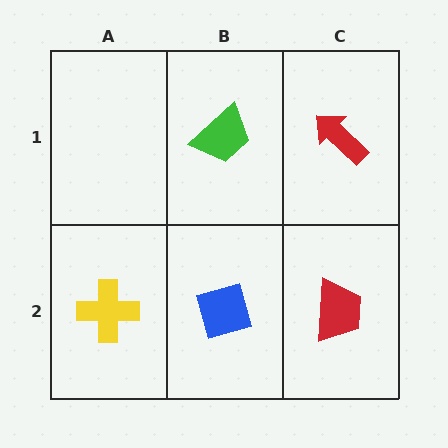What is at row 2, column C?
A red trapezoid.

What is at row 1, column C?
A red arrow.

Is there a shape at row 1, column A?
No, that cell is empty.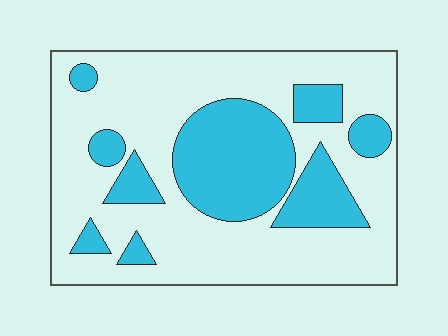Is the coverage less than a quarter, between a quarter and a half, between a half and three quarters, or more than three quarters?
Between a quarter and a half.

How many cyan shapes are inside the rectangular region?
9.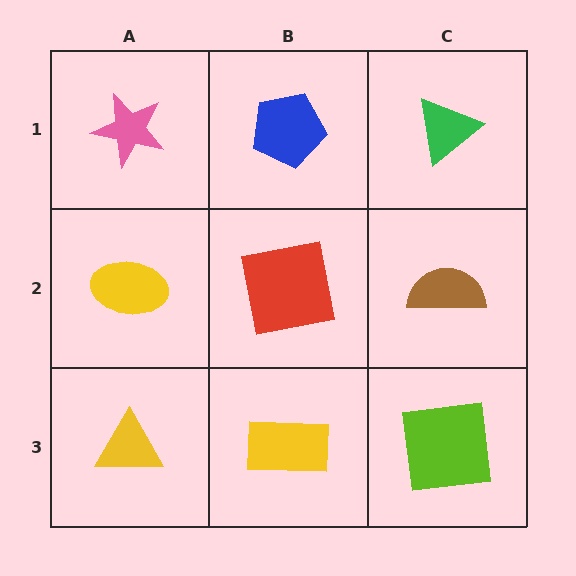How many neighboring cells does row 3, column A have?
2.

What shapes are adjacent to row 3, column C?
A brown semicircle (row 2, column C), a yellow rectangle (row 3, column B).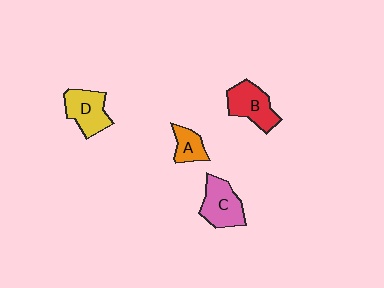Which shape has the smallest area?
Shape A (orange).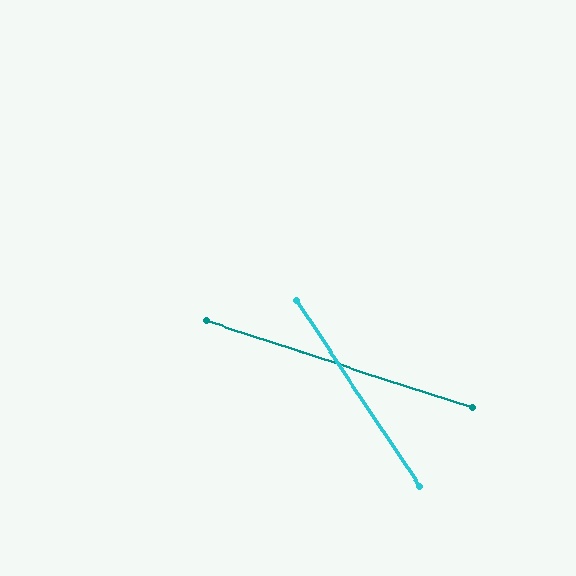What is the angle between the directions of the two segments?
Approximately 38 degrees.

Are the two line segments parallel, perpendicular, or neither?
Neither parallel nor perpendicular — they differ by about 38°.